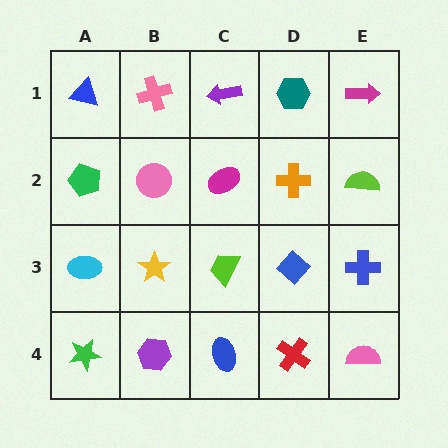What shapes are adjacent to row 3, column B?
A pink circle (row 2, column B), a purple hexagon (row 4, column B), a cyan ellipse (row 3, column A), a lime trapezoid (row 3, column C).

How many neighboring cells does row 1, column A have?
2.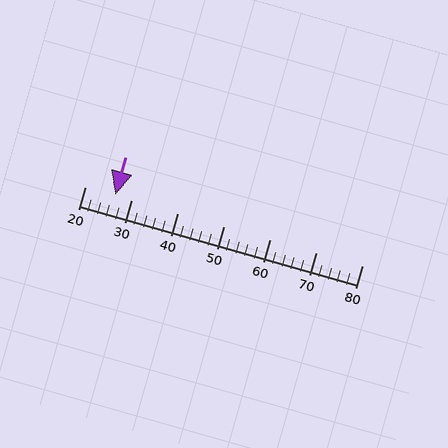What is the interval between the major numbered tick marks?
The major tick marks are spaced 10 units apart.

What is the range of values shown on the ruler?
The ruler shows values from 20 to 80.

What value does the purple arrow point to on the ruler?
The purple arrow points to approximately 27.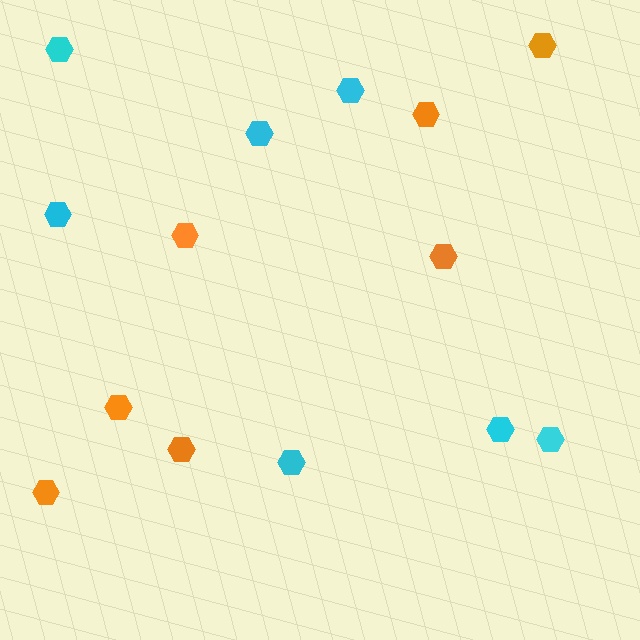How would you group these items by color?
There are 2 groups: one group of orange hexagons (7) and one group of cyan hexagons (7).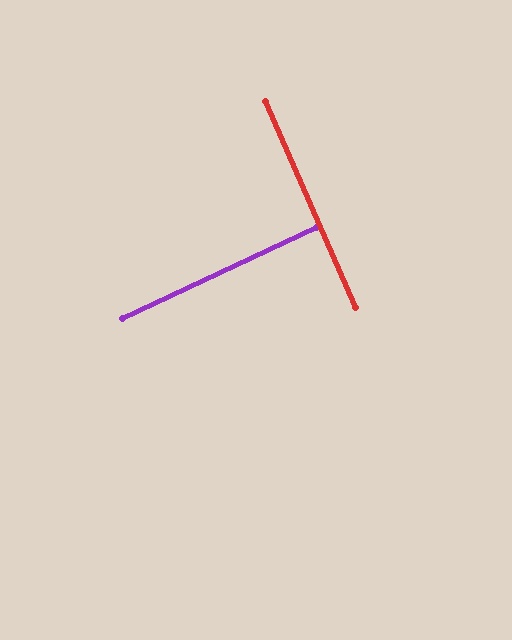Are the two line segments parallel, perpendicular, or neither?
Perpendicular — they meet at approximately 88°.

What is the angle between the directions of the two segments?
Approximately 88 degrees.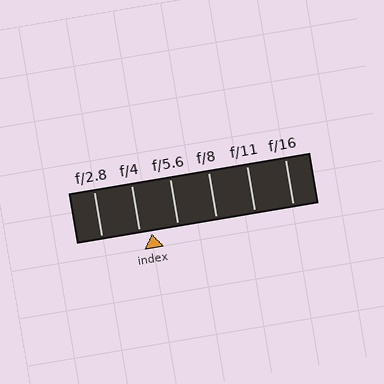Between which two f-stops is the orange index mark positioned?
The index mark is between f/4 and f/5.6.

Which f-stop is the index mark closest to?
The index mark is closest to f/4.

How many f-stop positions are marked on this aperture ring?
There are 6 f-stop positions marked.